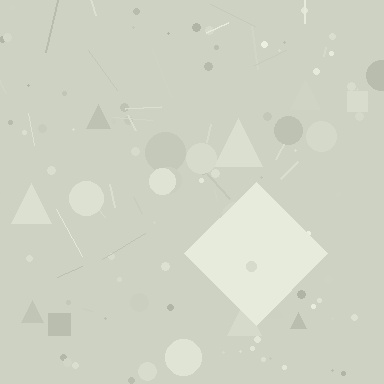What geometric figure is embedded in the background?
A diamond is embedded in the background.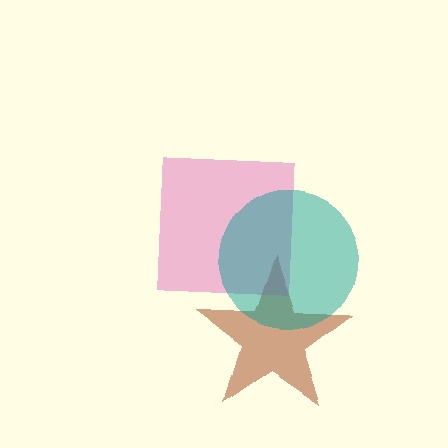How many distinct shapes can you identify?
There are 3 distinct shapes: a brown star, a pink square, a teal circle.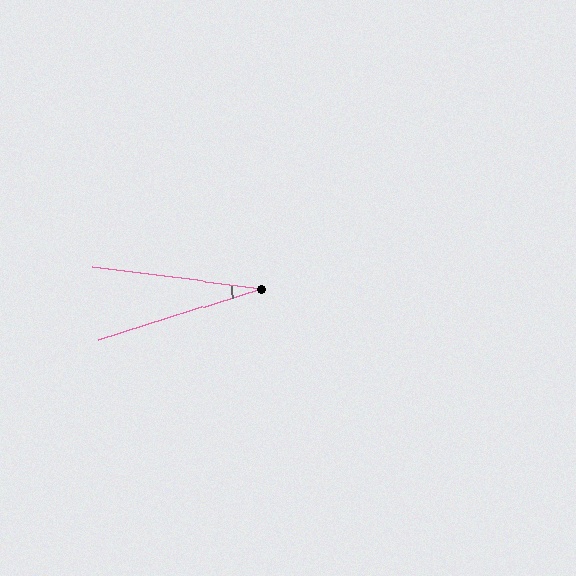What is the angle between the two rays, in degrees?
Approximately 25 degrees.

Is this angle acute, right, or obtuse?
It is acute.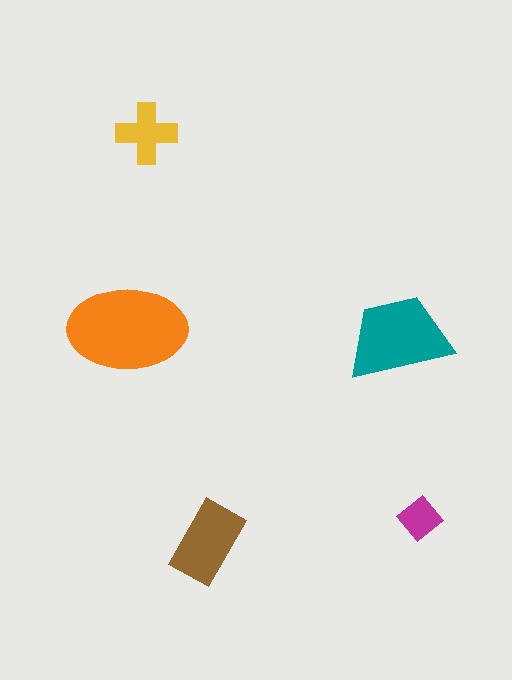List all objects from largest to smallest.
The orange ellipse, the teal trapezoid, the brown rectangle, the yellow cross, the magenta diamond.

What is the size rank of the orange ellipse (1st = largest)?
1st.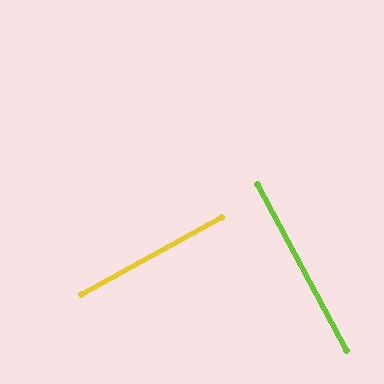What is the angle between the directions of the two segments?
Approximately 89 degrees.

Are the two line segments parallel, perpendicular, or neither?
Perpendicular — they meet at approximately 89°.